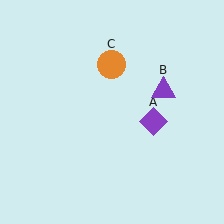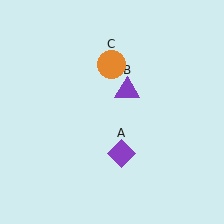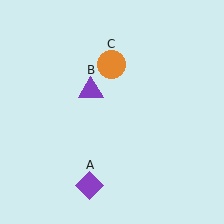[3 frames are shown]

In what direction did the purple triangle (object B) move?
The purple triangle (object B) moved left.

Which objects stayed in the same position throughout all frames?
Orange circle (object C) remained stationary.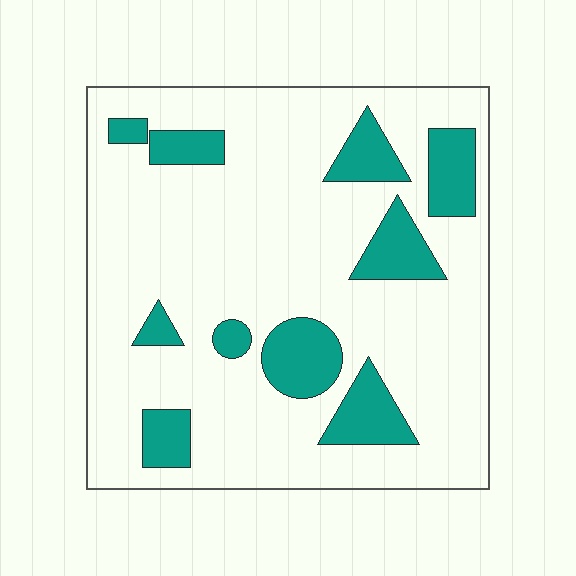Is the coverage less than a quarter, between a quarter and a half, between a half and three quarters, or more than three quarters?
Less than a quarter.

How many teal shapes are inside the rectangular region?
10.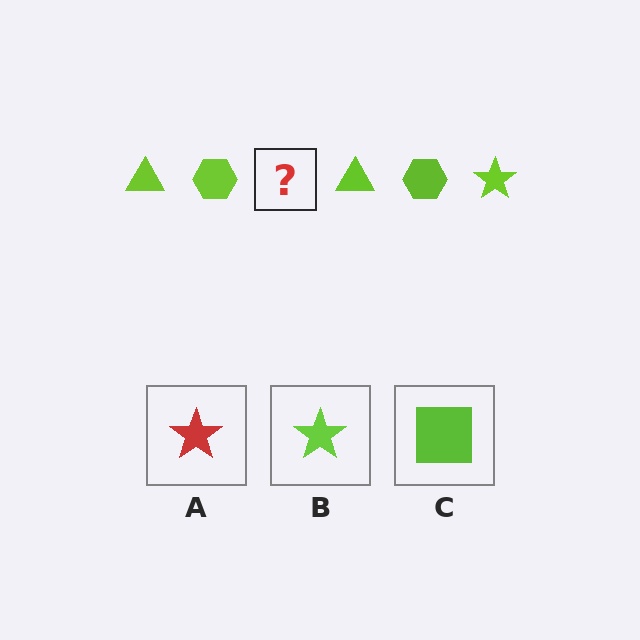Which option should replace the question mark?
Option B.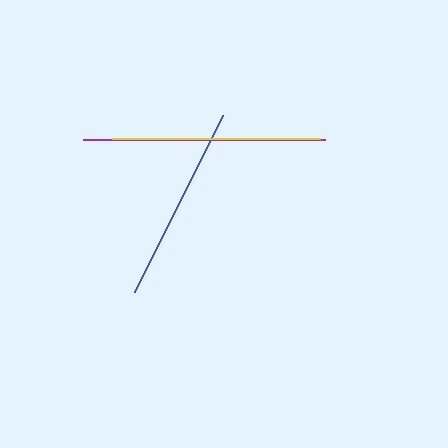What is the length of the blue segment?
The blue segment is approximately 198 pixels long.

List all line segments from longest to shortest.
From longest to shortest: purple, yellow, blue.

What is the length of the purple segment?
The purple segment is approximately 242 pixels long.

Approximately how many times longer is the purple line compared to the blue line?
The purple line is approximately 1.2 times the length of the blue line.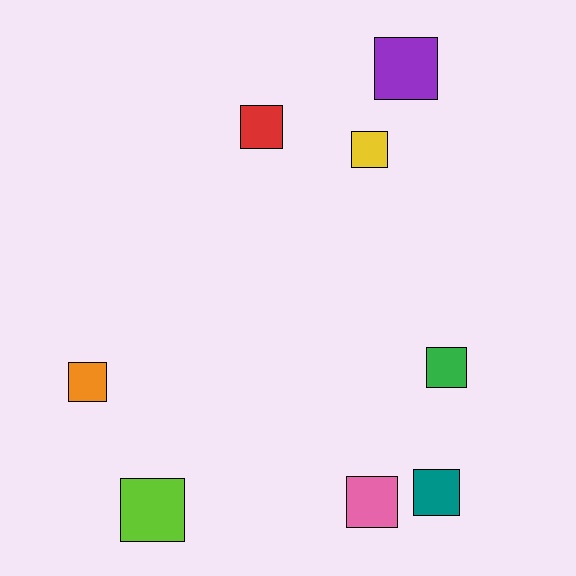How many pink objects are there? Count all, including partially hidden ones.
There is 1 pink object.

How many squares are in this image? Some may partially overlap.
There are 8 squares.